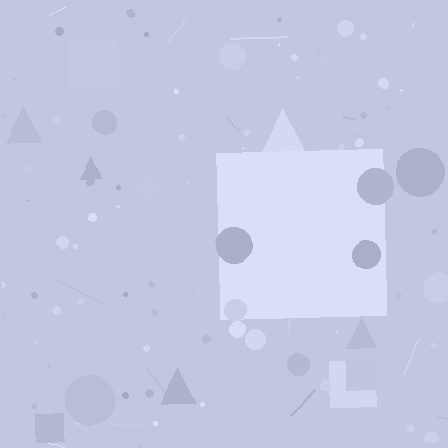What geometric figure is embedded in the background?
A square is embedded in the background.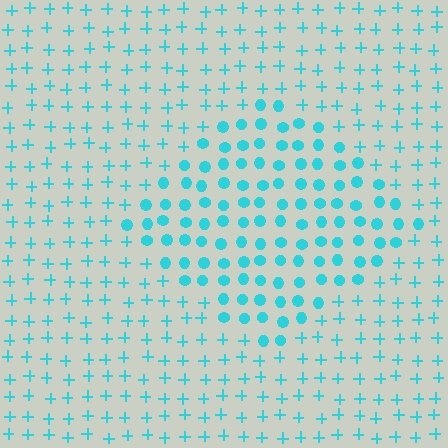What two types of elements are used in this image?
The image uses circles inside the diamond region and plus signs outside it.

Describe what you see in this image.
The image is filled with small cyan elements arranged in a uniform grid. A diamond-shaped region contains circles, while the surrounding area contains plus signs. The boundary is defined purely by the change in element shape.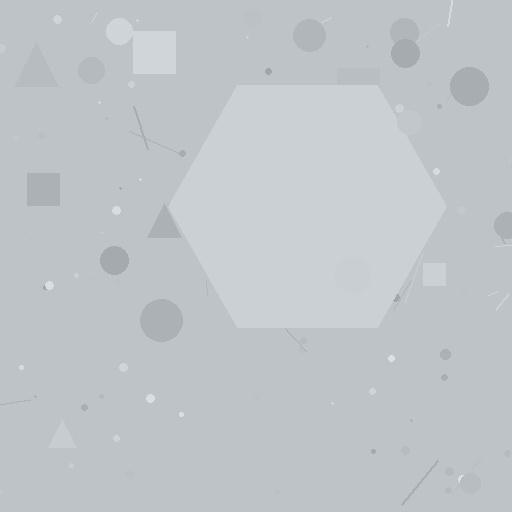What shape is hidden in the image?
A hexagon is hidden in the image.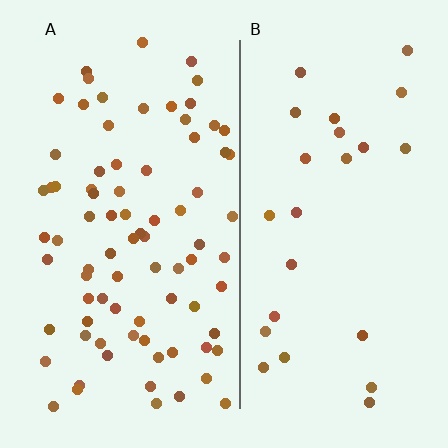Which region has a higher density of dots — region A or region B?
A (the left).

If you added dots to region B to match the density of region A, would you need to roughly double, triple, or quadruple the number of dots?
Approximately triple.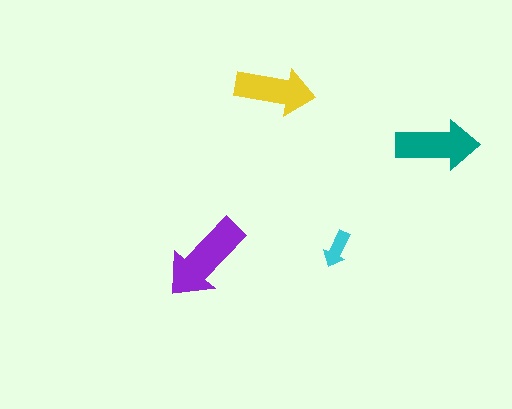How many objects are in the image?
There are 4 objects in the image.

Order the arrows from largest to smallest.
the purple one, the teal one, the yellow one, the cyan one.